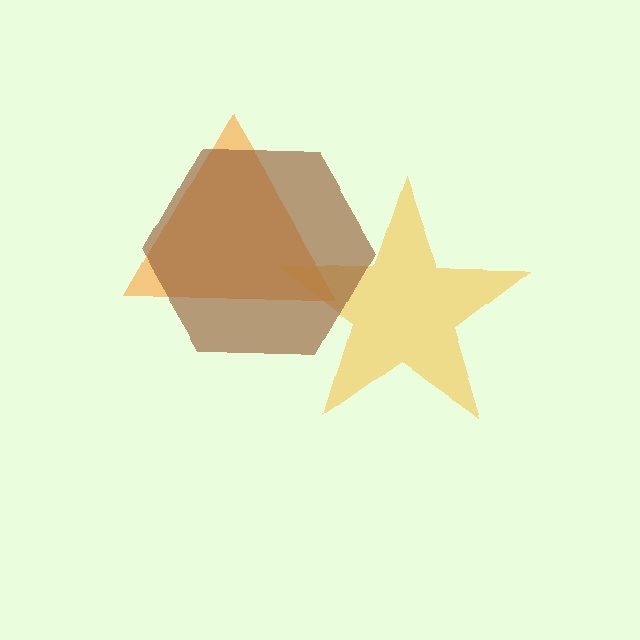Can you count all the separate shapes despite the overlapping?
Yes, there are 3 separate shapes.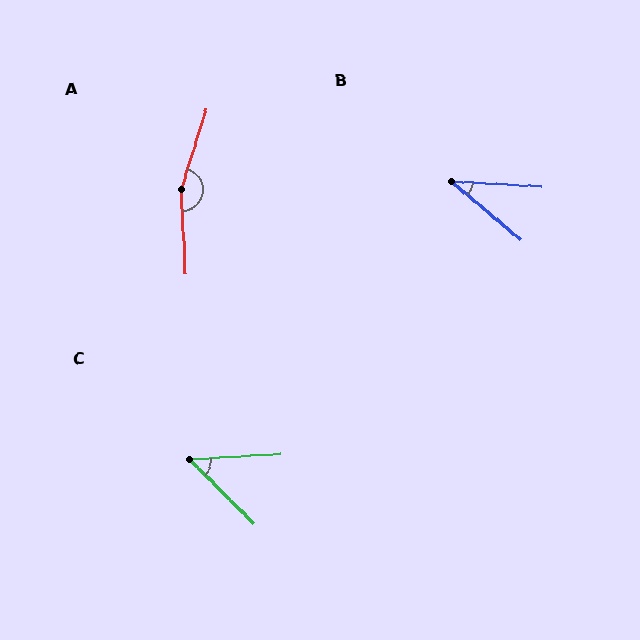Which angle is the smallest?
B, at approximately 36 degrees.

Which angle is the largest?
A, at approximately 160 degrees.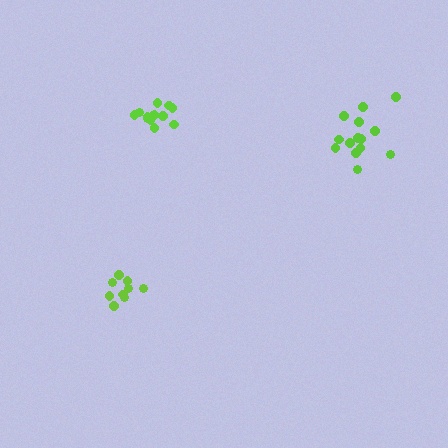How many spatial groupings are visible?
There are 3 spatial groupings.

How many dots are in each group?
Group 1: 9 dots, Group 2: 13 dots, Group 3: 14 dots (36 total).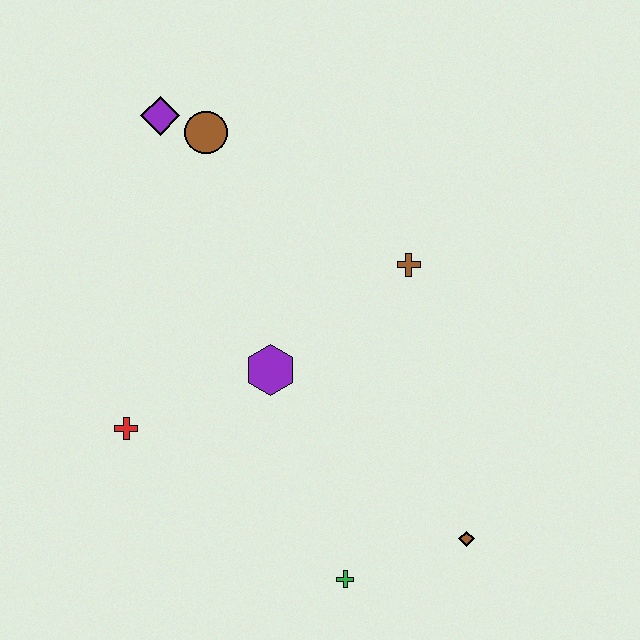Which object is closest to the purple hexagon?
The red cross is closest to the purple hexagon.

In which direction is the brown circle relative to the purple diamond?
The brown circle is to the right of the purple diamond.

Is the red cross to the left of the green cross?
Yes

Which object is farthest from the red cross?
The brown diamond is farthest from the red cross.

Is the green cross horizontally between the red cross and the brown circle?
No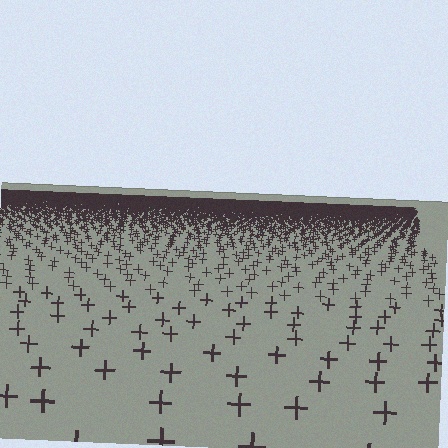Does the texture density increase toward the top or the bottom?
Density increases toward the top.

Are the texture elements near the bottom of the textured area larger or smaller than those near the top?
Larger. Near the bottom, elements are closer to the viewer and appear at a bigger on-screen size.